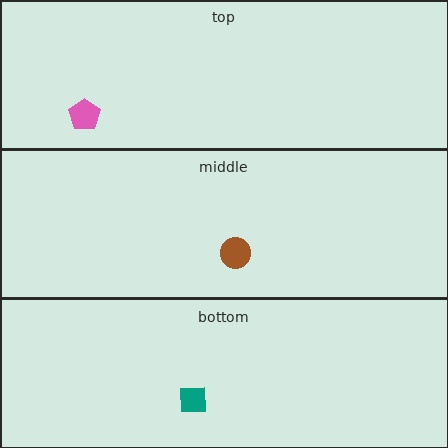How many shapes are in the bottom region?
1.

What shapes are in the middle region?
The brown circle.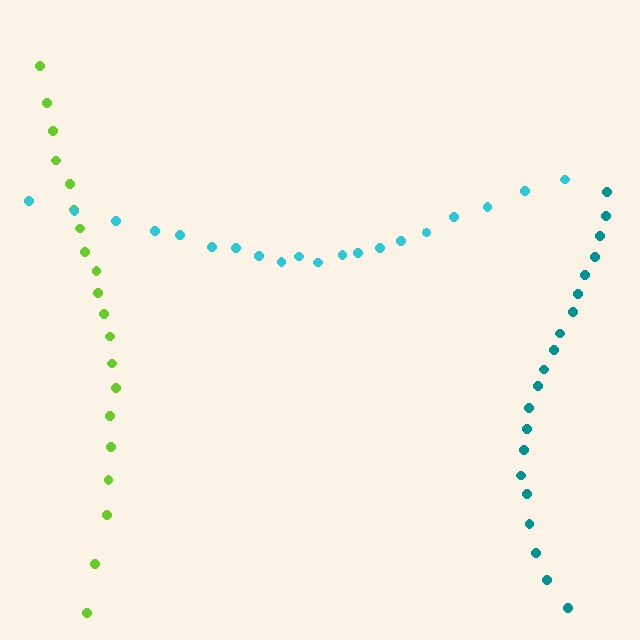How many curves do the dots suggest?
There are 3 distinct paths.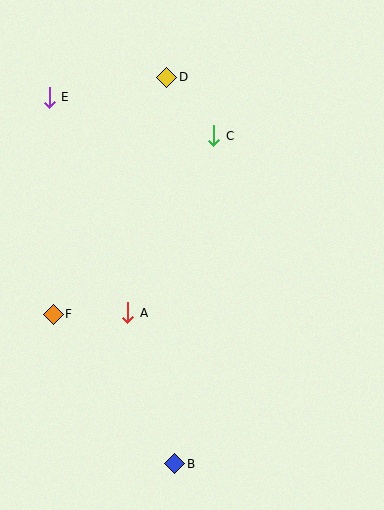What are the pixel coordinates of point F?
Point F is at (53, 315).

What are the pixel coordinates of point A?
Point A is at (128, 313).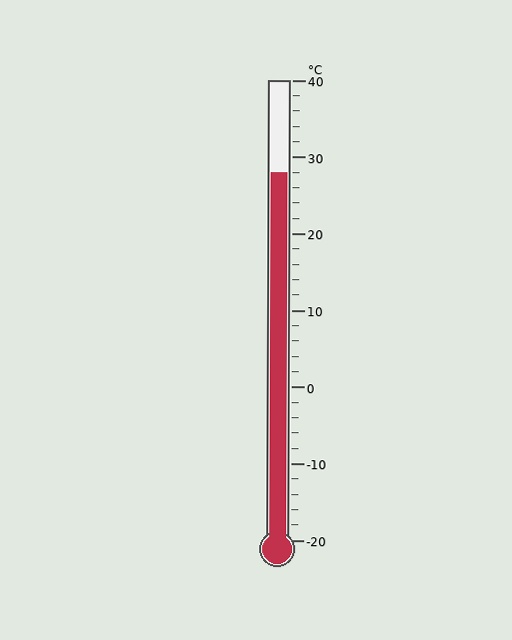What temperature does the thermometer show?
The thermometer shows approximately 28°C.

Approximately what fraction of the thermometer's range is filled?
The thermometer is filled to approximately 80% of its range.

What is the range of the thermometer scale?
The thermometer scale ranges from -20°C to 40°C.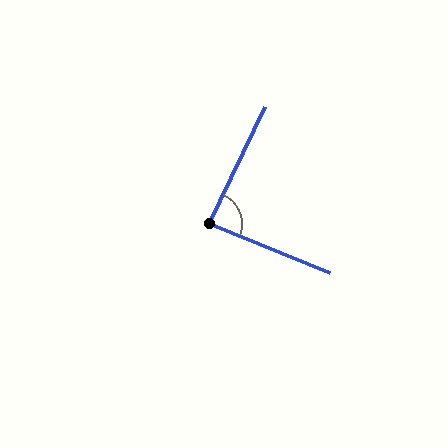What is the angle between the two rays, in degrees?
Approximately 86 degrees.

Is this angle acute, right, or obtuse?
It is approximately a right angle.